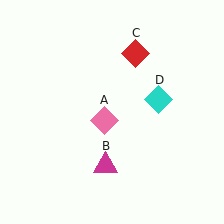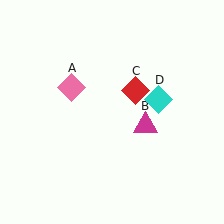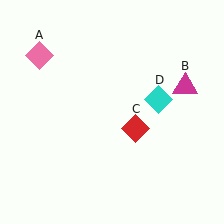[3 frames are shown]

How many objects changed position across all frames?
3 objects changed position: pink diamond (object A), magenta triangle (object B), red diamond (object C).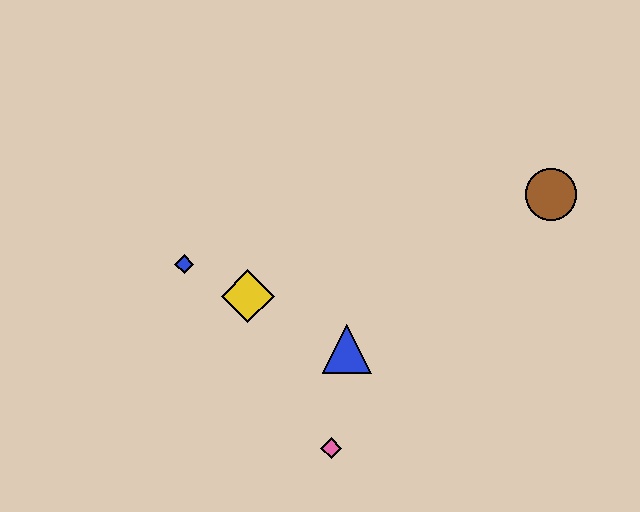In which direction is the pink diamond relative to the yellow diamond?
The pink diamond is below the yellow diamond.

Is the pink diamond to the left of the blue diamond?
No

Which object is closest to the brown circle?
The blue triangle is closest to the brown circle.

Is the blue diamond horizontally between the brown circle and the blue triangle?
No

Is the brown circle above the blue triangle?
Yes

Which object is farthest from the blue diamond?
The brown circle is farthest from the blue diamond.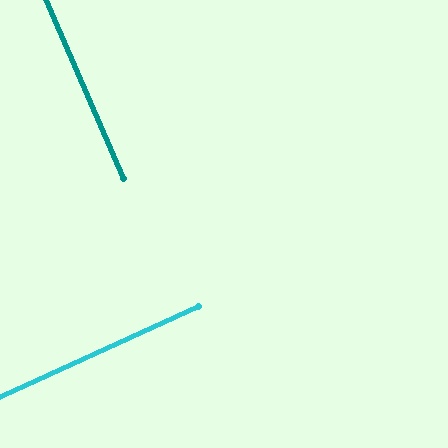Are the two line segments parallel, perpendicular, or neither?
Perpendicular — they meet at approximately 89°.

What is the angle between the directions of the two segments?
Approximately 89 degrees.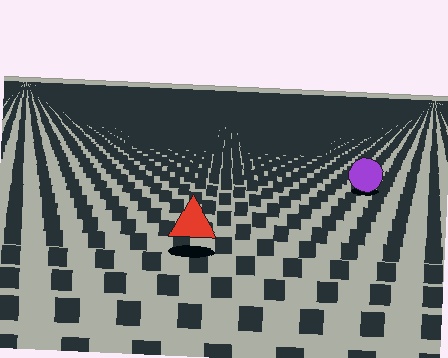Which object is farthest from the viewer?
The purple circle is farthest from the viewer. It appears smaller and the ground texture around it is denser.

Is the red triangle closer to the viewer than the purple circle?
Yes. The red triangle is closer — you can tell from the texture gradient: the ground texture is coarser near it.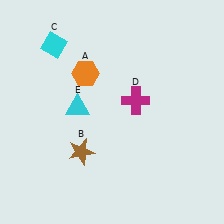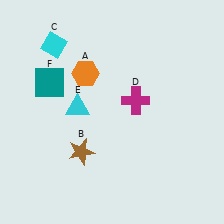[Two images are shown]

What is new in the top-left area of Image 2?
A teal square (F) was added in the top-left area of Image 2.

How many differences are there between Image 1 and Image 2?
There is 1 difference between the two images.